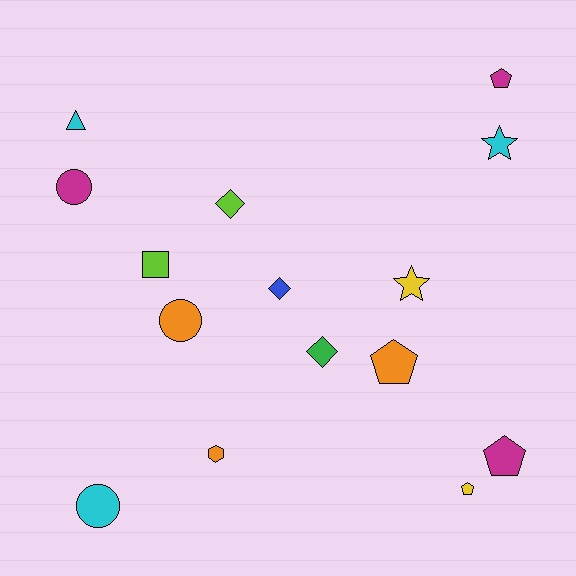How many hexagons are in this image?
There is 1 hexagon.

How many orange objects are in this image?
There are 3 orange objects.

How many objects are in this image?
There are 15 objects.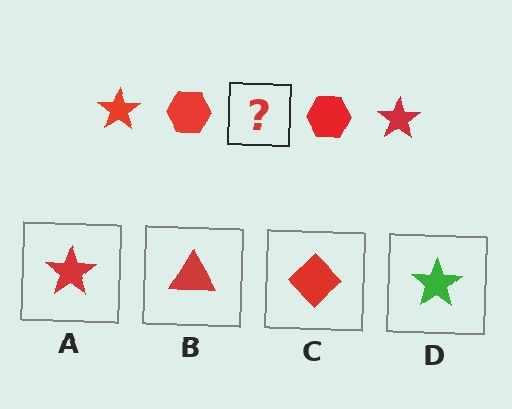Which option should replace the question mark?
Option A.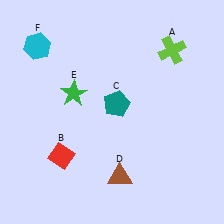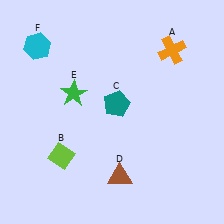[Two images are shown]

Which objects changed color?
A changed from lime to orange. B changed from red to lime.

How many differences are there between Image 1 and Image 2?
There are 2 differences between the two images.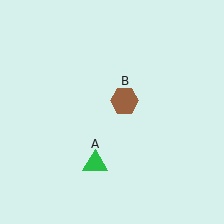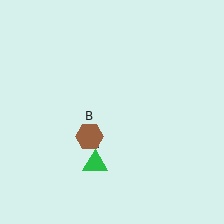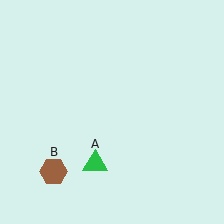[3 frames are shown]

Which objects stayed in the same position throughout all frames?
Green triangle (object A) remained stationary.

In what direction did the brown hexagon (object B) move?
The brown hexagon (object B) moved down and to the left.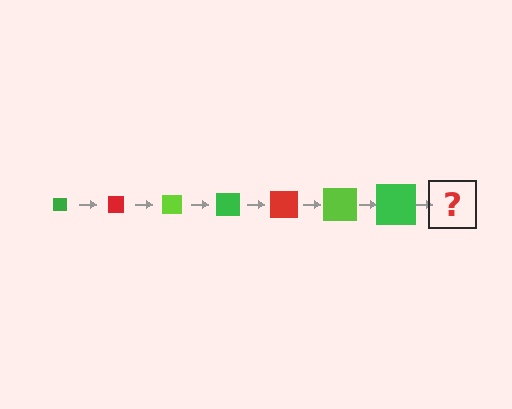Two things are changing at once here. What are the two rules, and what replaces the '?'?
The two rules are that the square grows larger each step and the color cycles through green, red, and lime. The '?' should be a red square, larger than the previous one.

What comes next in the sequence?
The next element should be a red square, larger than the previous one.